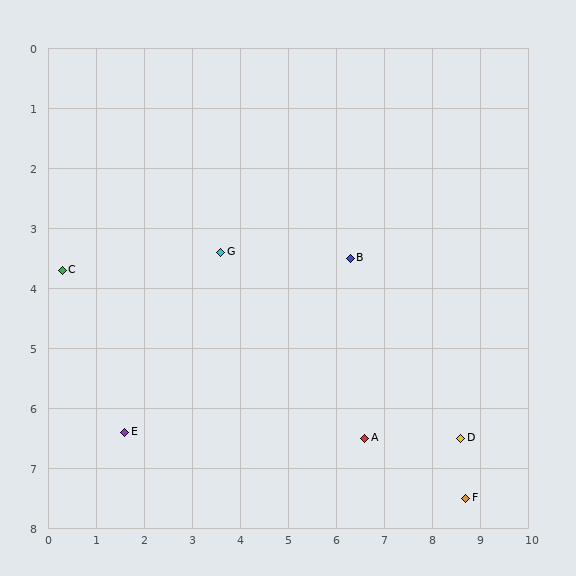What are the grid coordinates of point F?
Point F is at approximately (8.7, 7.5).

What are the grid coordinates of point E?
Point E is at approximately (1.6, 6.4).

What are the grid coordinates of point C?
Point C is at approximately (0.3, 3.7).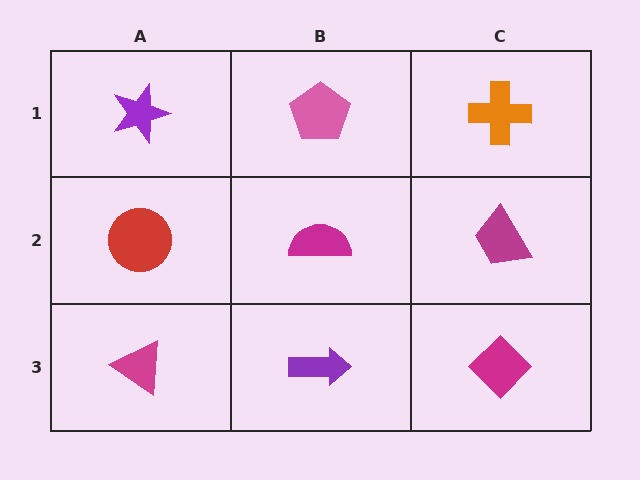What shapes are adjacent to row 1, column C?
A magenta trapezoid (row 2, column C), a pink pentagon (row 1, column B).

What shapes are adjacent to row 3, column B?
A magenta semicircle (row 2, column B), a magenta triangle (row 3, column A), a magenta diamond (row 3, column C).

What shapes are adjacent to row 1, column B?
A magenta semicircle (row 2, column B), a purple star (row 1, column A), an orange cross (row 1, column C).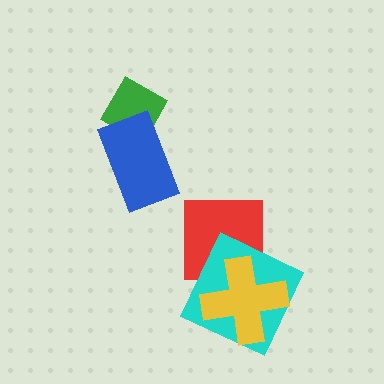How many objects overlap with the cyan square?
2 objects overlap with the cyan square.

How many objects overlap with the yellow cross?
2 objects overlap with the yellow cross.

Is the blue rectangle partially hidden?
No, no other shape covers it.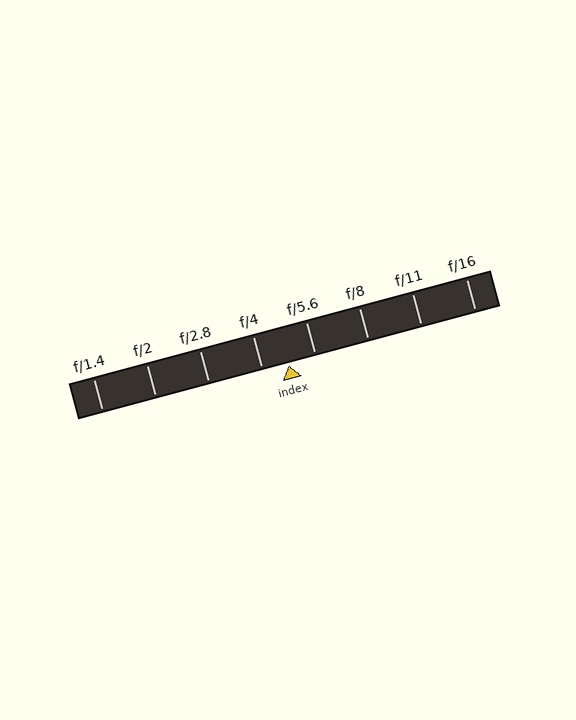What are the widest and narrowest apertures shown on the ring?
The widest aperture shown is f/1.4 and the narrowest is f/16.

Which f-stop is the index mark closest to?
The index mark is closest to f/4.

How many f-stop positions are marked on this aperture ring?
There are 8 f-stop positions marked.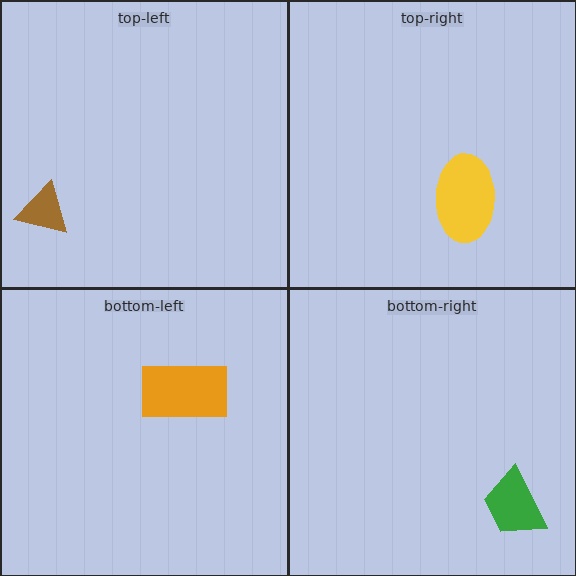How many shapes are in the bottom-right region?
1.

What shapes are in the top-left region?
The brown triangle.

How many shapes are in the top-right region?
1.